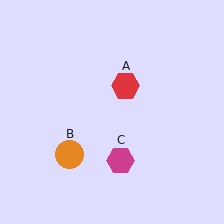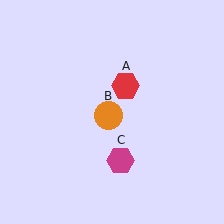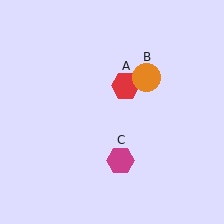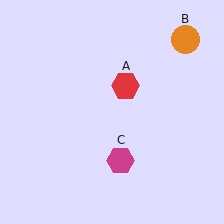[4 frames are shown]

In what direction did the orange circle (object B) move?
The orange circle (object B) moved up and to the right.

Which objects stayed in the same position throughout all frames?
Red hexagon (object A) and magenta hexagon (object C) remained stationary.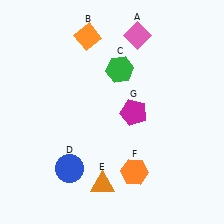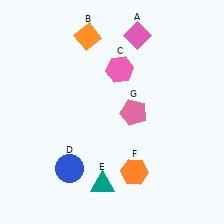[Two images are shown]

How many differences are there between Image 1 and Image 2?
There are 3 differences between the two images.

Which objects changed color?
C changed from green to pink. E changed from orange to teal. G changed from magenta to pink.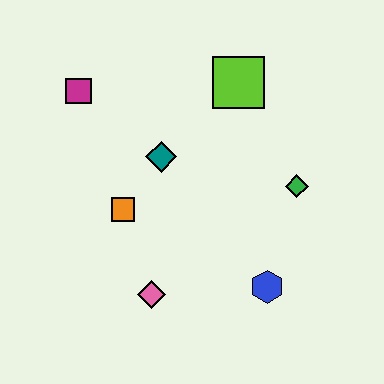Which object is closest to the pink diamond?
The orange square is closest to the pink diamond.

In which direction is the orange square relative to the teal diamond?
The orange square is below the teal diamond.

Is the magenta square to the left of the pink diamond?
Yes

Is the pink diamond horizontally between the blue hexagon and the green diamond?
No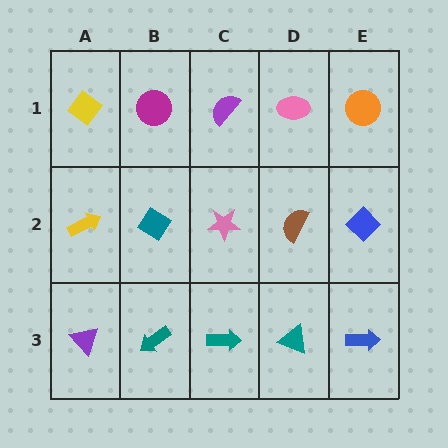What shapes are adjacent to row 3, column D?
A brown semicircle (row 2, column D), a teal arrow (row 3, column C), a blue arrow (row 3, column E).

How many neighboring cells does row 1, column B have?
3.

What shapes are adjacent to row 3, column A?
A yellow arrow (row 2, column A), a teal arrow (row 3, column B).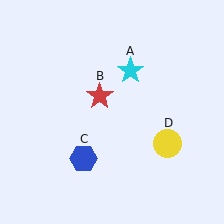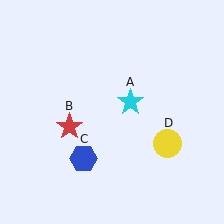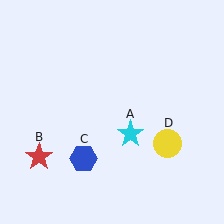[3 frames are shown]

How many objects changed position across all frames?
2 objects changed position: cyan star (object A), red star (object B).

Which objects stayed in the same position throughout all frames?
Blue hexagon (object C) and yellow circle (object D) remained stationary.